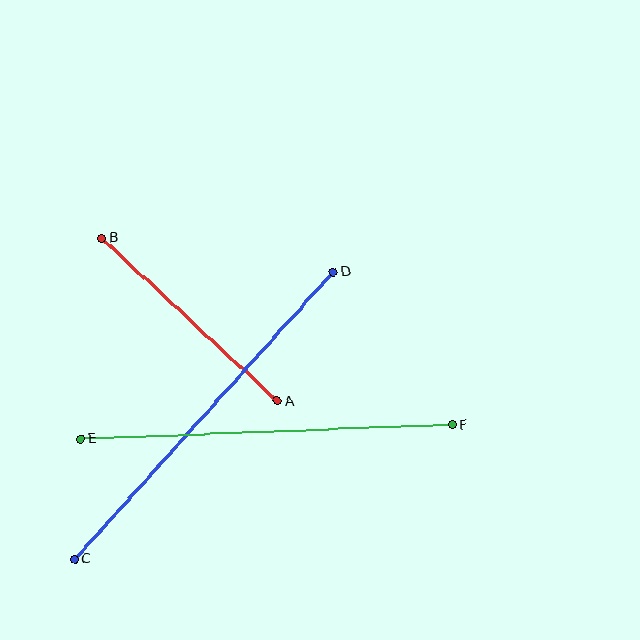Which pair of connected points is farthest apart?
Points C and D are farthest apart.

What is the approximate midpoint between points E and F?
The midpoint is at approximately (267, 432) pixels.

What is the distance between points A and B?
The distance is approximately 239 pixels.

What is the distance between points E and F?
The distance is approximately 372 pixels.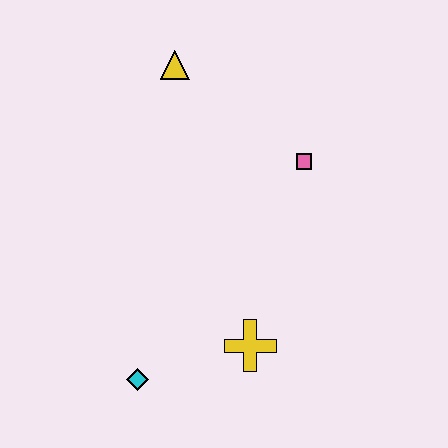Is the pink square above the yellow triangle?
No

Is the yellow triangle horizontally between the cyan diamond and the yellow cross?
Yes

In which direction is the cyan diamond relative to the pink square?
The cyan diamond is below the pink square.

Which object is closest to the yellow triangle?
The pink square is closest to the yellow triangle.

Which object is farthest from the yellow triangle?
The cyan diamond is farthest from the yellow triangle.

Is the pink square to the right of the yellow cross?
Yes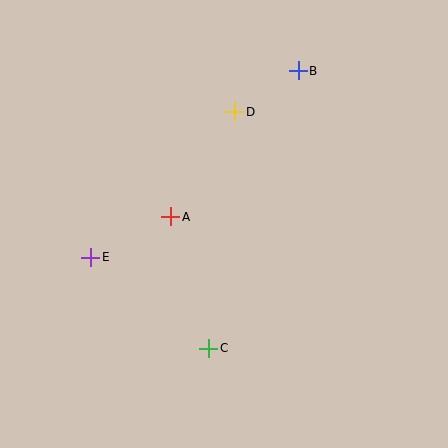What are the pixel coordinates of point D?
Point D is at (235, 112).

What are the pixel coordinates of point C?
Point C is at (209, 348).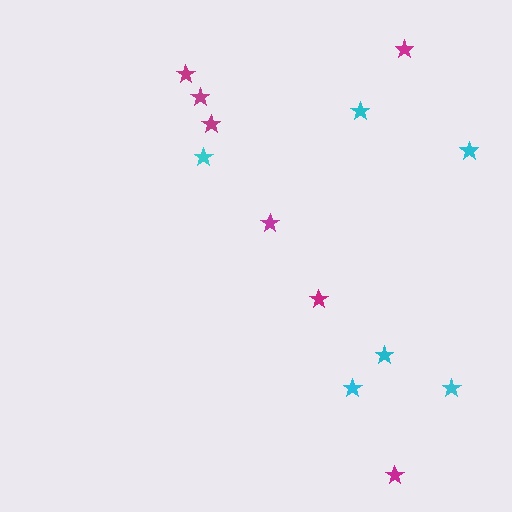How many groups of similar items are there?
There are 2 groups: one group of cyan stars (6) and one group of magenta stars (7).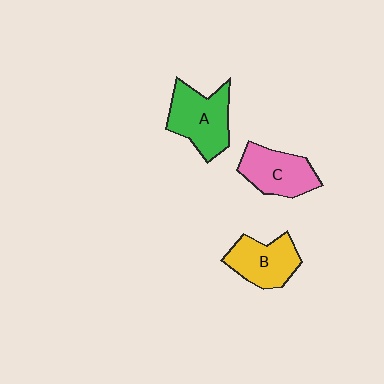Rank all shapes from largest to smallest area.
From largest to smallest: A (green), C (pink), B (yellow).